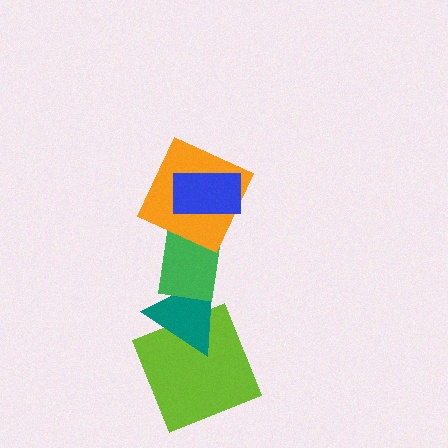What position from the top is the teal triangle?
The teal triangle is 4th from the top.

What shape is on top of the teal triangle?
The green rectangle is on top of the teal triangle.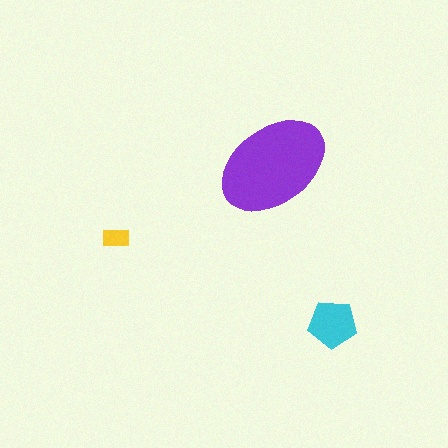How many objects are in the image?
There are 3 objects in the image.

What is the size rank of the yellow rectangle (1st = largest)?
3rd.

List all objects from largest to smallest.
The purple ellipse, the cyan pentagon, the yellow rectangle.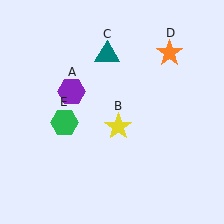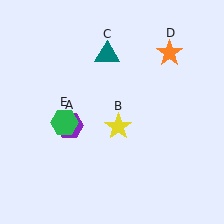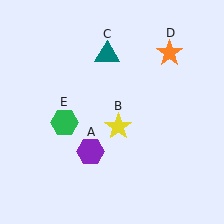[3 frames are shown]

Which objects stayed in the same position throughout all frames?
Yellow star (object B) and teal triangle (object C) and orange star (object D) and green hexagon (object E) remained stationary.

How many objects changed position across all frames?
1 object changed position: purple hexagon (object A).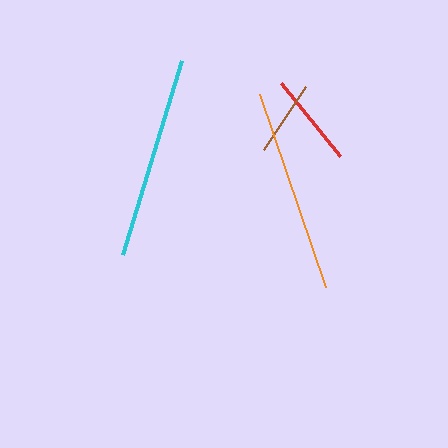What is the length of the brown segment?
The brown segment is approximately 76 pixels long.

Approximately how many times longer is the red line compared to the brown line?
The red line is approximately 1.2 times the length of the brown line.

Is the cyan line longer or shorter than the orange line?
The orange line is longer than the cyan line.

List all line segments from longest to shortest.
From longest to shortest: orange, cyan, red, brown.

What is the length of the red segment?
The red segment is approximately 94 pixels long.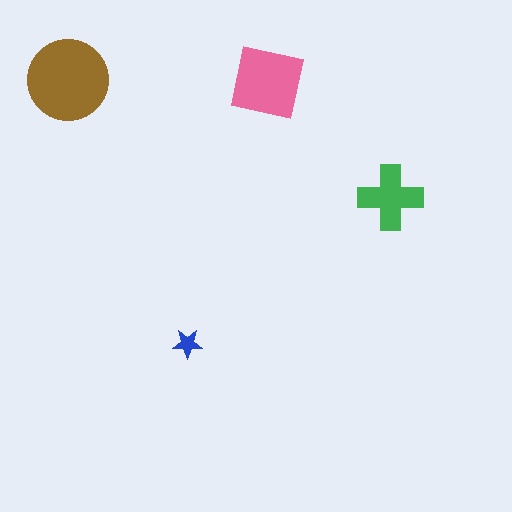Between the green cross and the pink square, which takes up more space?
The pink square.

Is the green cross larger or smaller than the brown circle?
Smaller.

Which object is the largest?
The brown circle.